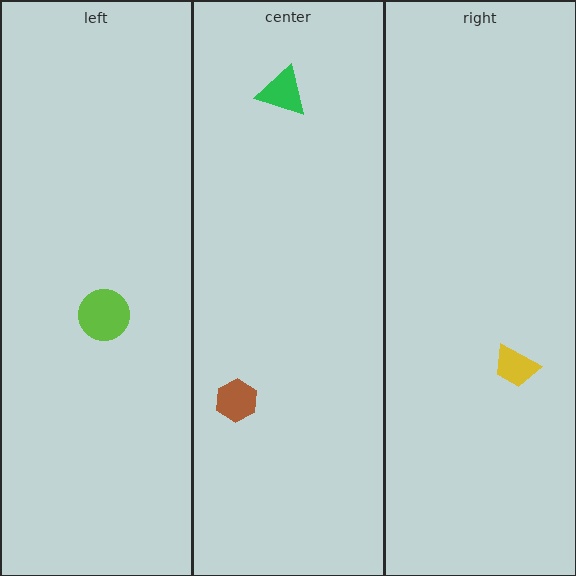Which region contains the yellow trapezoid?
The right region.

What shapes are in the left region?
The lime circle.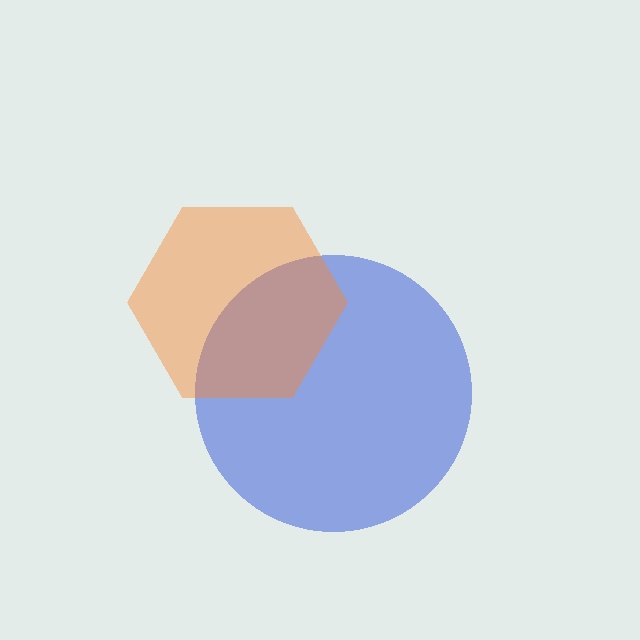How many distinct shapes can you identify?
There are 2 distinct shapes: a blue circle, an orange hexagon.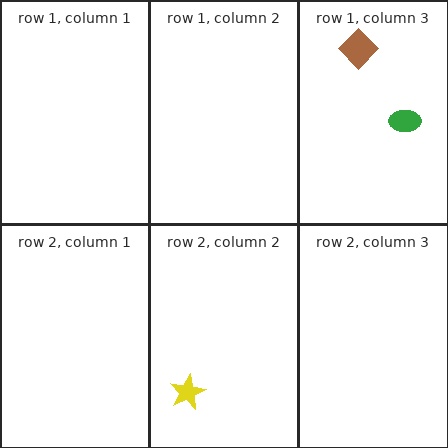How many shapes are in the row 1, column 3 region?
2.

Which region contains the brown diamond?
The row 1, column 3 region.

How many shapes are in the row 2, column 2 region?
1.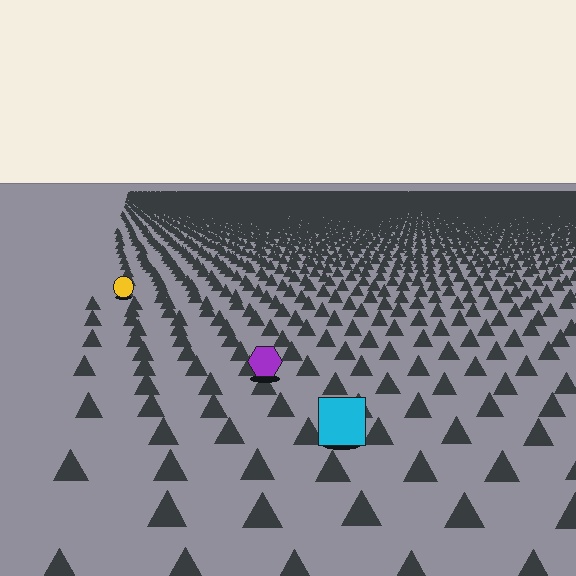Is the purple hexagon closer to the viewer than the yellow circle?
Yes. The purple hexagon is closer — you can tell from the texture gradient: the ground texture is coarser near it.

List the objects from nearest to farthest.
From nearest to farthest: the cyan square, the purple hexagon, the yellow circle.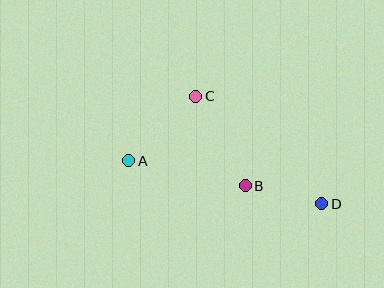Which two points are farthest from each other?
Points A and D are farthest from each other.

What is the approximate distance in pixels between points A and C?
The distance between A and C is approximately 93 pixels.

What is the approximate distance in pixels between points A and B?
The distance between A and B is approximately 119 pixels.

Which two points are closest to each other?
Points B and D are closest to each other.